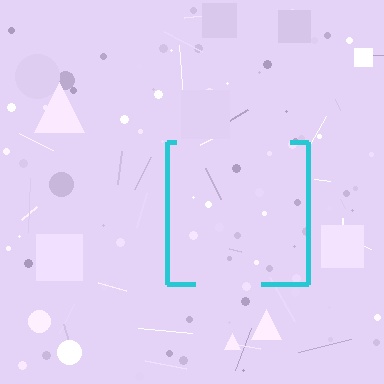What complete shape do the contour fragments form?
The contour fragments form a square.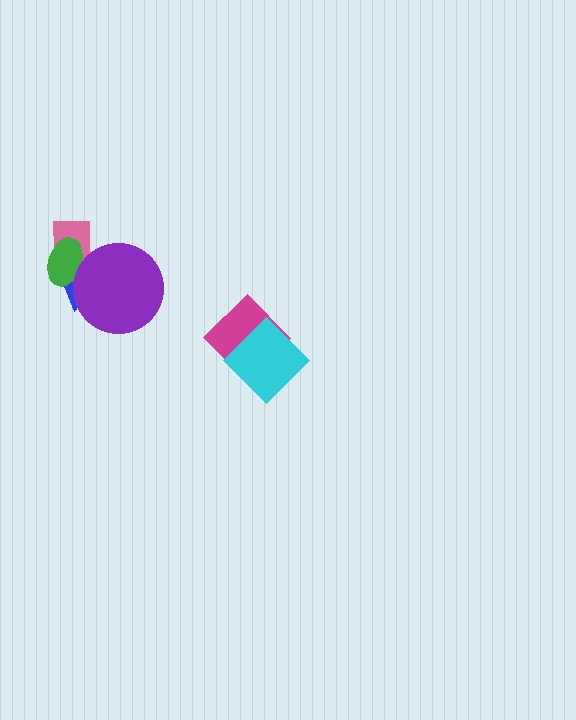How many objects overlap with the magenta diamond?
1 object overlaps with the magenta diamond.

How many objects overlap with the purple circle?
3 objects overlap with the purple circle.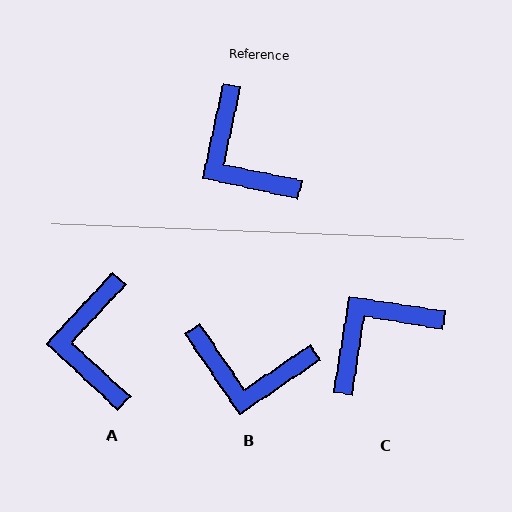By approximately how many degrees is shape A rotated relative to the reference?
Approximately 31 degrees clockwise.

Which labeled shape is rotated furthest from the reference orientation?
C, about 87 degrees away.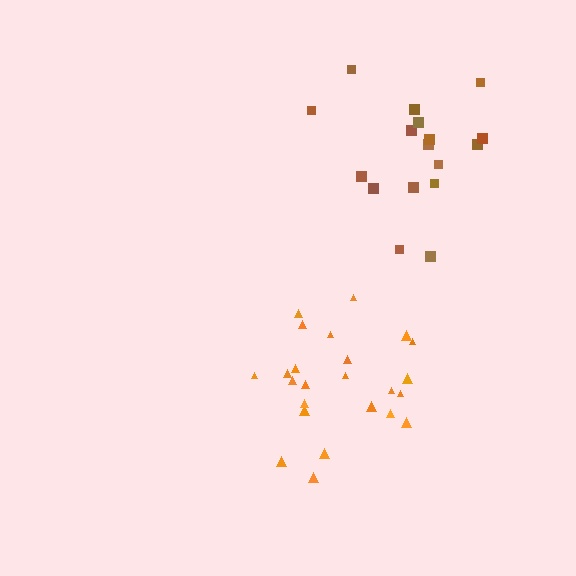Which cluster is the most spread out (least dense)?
Brown.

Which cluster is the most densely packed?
Orange.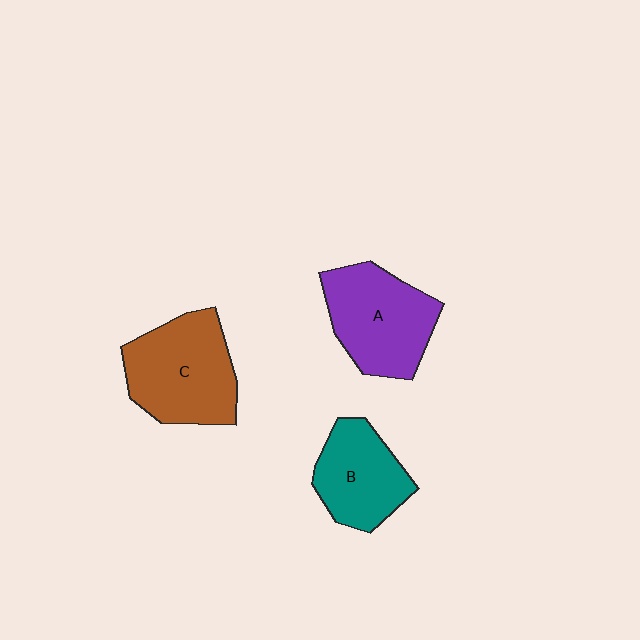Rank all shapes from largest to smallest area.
From largest to smallest: C (brown), A (purple), B (teal).